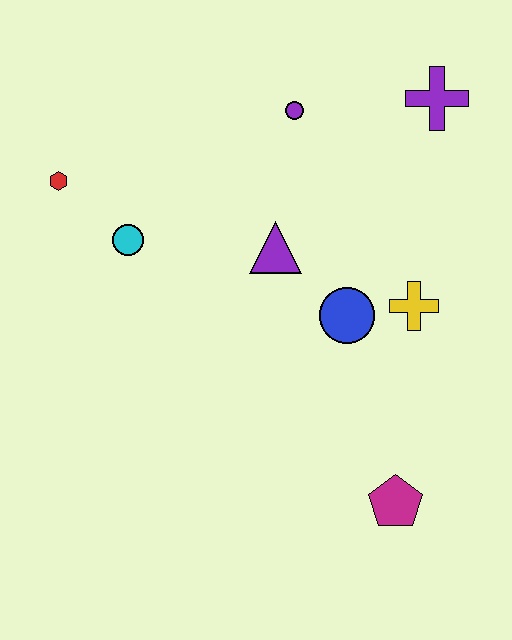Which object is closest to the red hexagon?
The cyan circle is closest to the red hexagon.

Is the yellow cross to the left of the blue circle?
No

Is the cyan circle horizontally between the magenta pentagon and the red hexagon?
Yes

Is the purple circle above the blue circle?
Yes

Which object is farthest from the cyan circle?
The magenta pentagon is farthest from the cyan circle.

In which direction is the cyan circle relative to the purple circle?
The cyan circle is to the left of the purple circle.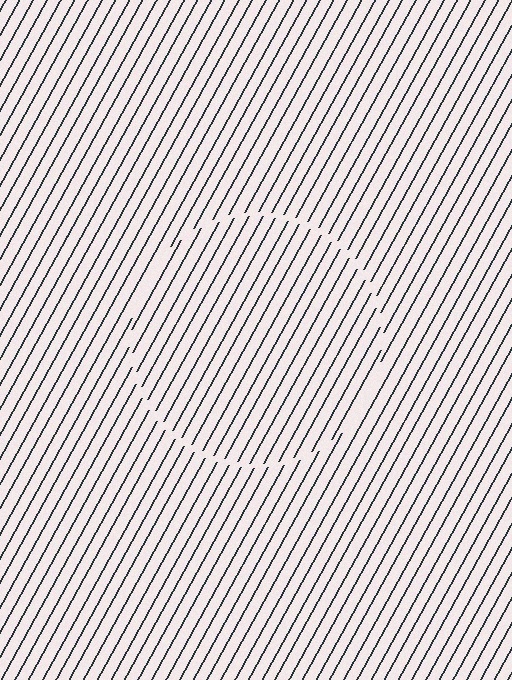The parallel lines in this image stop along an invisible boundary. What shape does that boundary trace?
An illusory circle. The interior of the shape contains the same grating, shifted by half a period — the contour is defined by the phase discontinuity where line-ends from the inner and outer gratings abut.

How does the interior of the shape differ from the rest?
The interior of the shape contains the same grating, shifted by half a period — the contour is defined by the phase discontinuity where line-ends from the inner and outer gratings abut.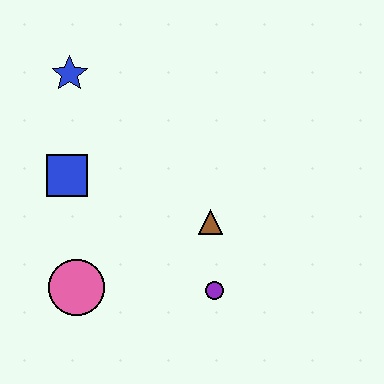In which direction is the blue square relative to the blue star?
The blue square is below the blue star.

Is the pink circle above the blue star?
No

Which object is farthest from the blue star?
The purple circle is farthest from the blue star.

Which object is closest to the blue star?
The blue square is closest to the blue star.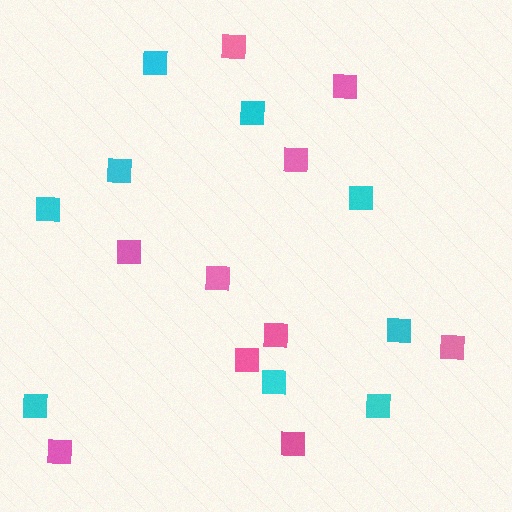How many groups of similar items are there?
There are 2 groups: one group of cyan squares (9) and one group of pink squares (10).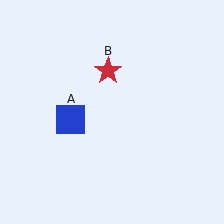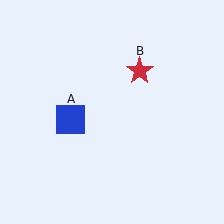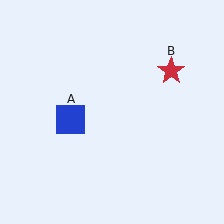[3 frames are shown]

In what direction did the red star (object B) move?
The red star (object B) moved right.